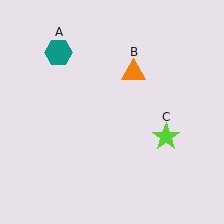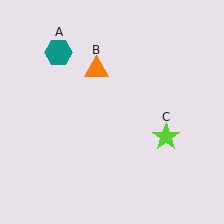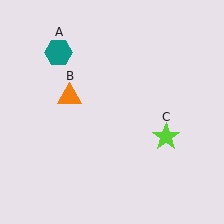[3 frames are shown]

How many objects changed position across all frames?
1 object changed position: orange triangle (object B).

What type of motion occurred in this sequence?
The orange triangle (object B) rotated counterclockwise around the center of the scene.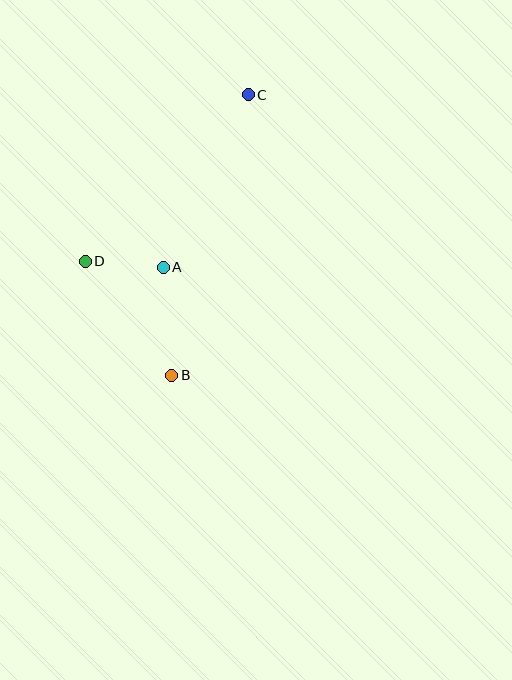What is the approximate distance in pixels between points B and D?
The distance between B and D is approximately 143 pixels.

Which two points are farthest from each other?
Points B and C are farthest from each other.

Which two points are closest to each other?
Points A and D are closest to each other.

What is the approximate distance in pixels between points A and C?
The distance between A and C is approximately 192 pixels.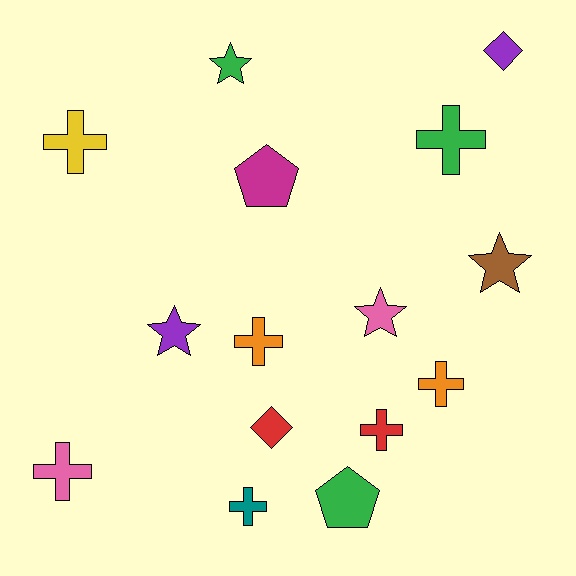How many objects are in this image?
There are 15 objects.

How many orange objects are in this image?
There are 2 orange objects.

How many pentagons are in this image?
There are 2 pentagons.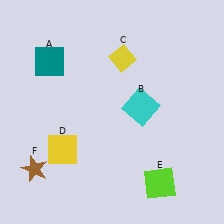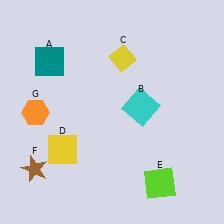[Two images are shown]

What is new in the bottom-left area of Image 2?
An orange hexagon (G) was added in the bottom-left area of Image 2.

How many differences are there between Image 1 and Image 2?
There is 1 difference between the two images.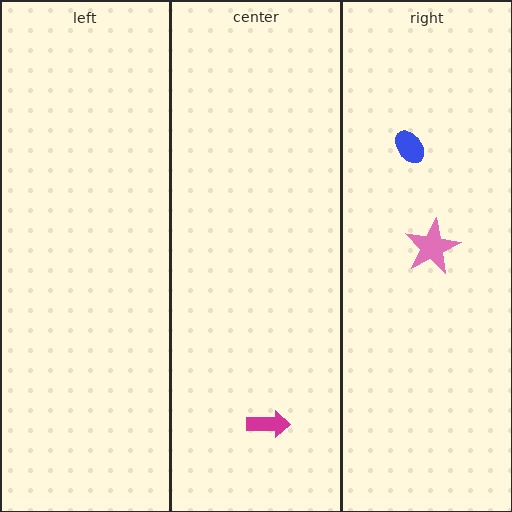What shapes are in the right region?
The pink star, the blue ellipse.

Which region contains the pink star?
The right region.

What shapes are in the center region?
The magenta arrow.